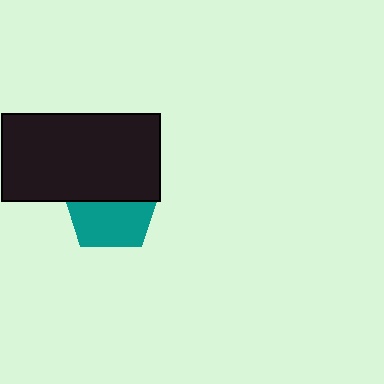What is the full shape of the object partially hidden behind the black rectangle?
The partially hidden object is a teal pentagon.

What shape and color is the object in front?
The object in front is a black rectangle.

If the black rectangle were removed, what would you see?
You would see the complete teal pentagon.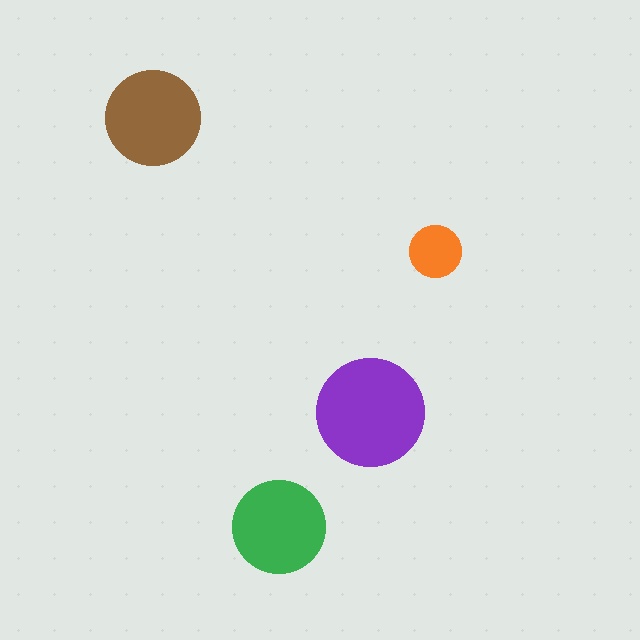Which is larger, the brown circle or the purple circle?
The purple one.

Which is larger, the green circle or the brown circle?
The brown one.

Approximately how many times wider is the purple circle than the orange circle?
About 2 times wider.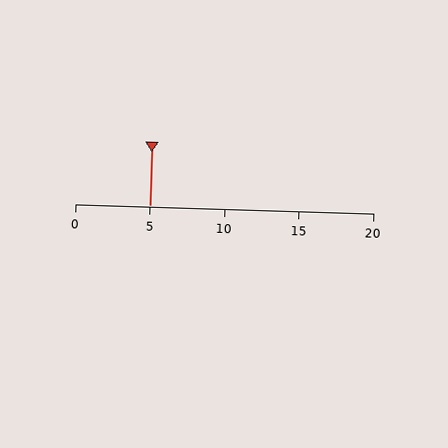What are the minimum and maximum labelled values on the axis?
The axis runs from 0 to 20.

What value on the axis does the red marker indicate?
The marker indicates approximately 5.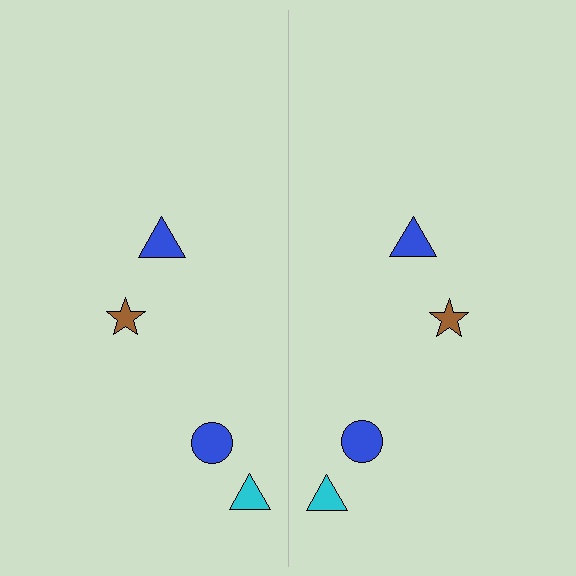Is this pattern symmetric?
Yes, this pattern has bilateral (reflection) symmetry.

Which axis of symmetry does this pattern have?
The pattern has a vertical axis of symmetry running through the center of the image.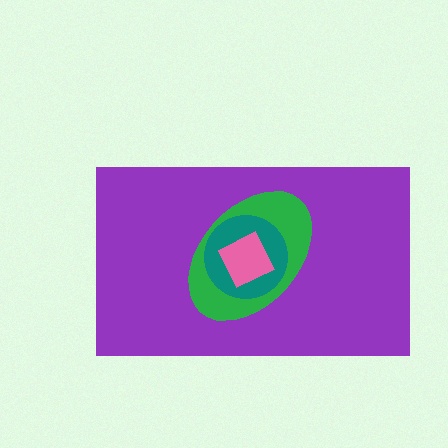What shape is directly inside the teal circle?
The pink square.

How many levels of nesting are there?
4.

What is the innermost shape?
The pink square.